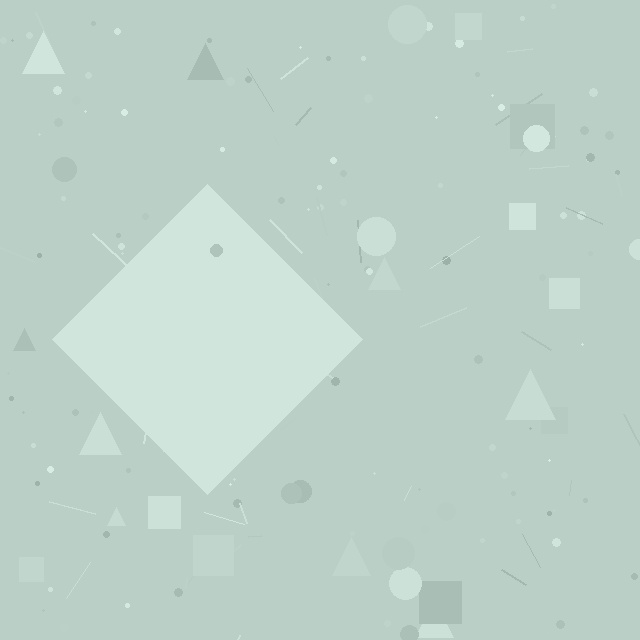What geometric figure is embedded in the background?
A diamond is embedded in the background.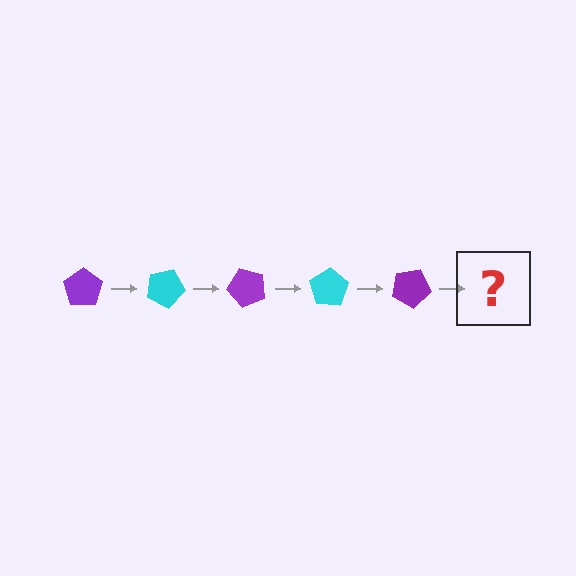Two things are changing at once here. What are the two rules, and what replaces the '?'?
The two rules are that it rotates 25 degrees each step and the color cycles through purple and cyan. The '?' should be a cyan pentagon, rotated 125 degrees from the start.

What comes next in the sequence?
The next element should be a cyan pentagon, rotated 125 degrees from the start.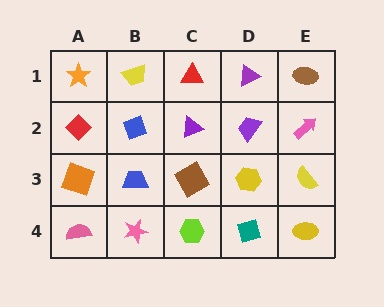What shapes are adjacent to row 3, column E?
A pink arrow (row 2, column E), a yellow ellipse (row 4, column E), a yellow hexagon (row 3, column D).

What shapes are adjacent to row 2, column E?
A brown ellipse (row 1, column E), a yellow semicircle (row 3, column E), a purple trapezoid (row 2, column D).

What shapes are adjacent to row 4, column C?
A brown square (row 3, column C), a pink star (row 4, column B), a teal diamond (row 4, column D).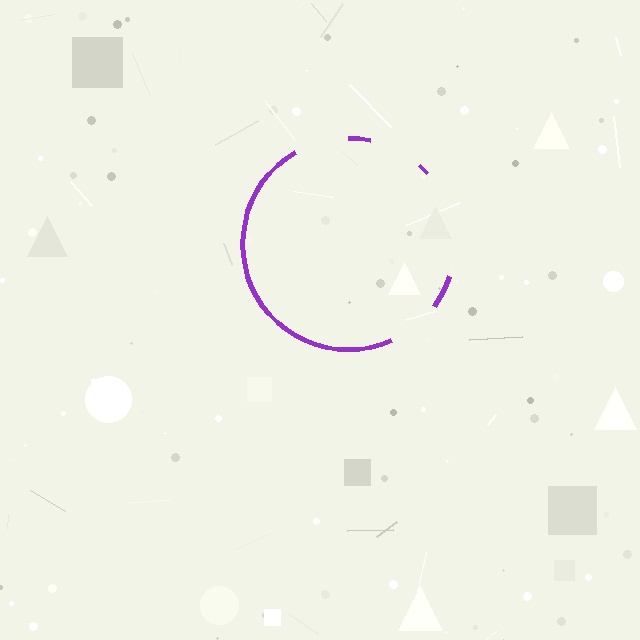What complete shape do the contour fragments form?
The contour fragments form a circle.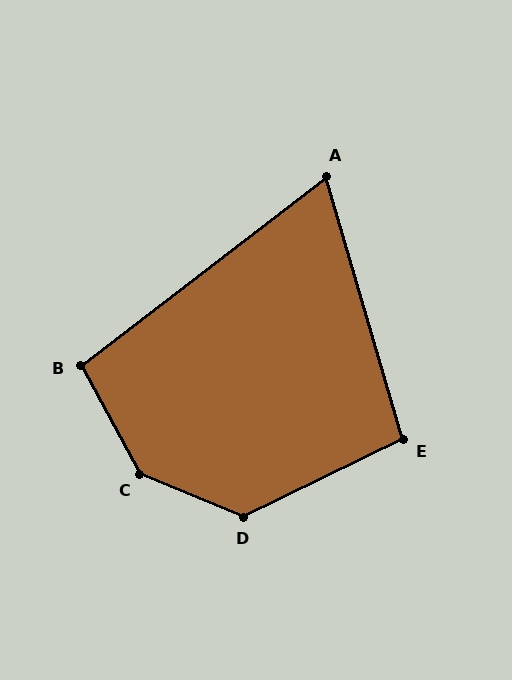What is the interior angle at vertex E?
Approximately 100 degrees (obtuse).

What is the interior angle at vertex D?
Approximately 132 degrees (obtuse).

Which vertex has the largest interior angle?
C, at approximately 141 degrees.